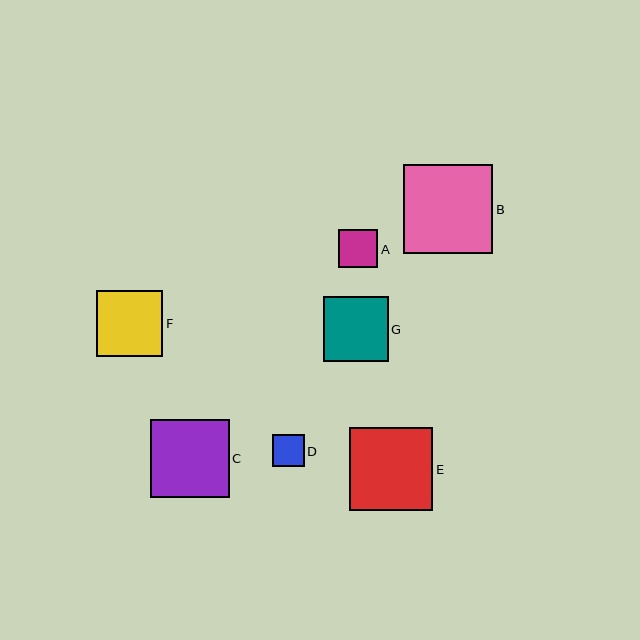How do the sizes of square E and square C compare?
Square E and square C are approximately the same size.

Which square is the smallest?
Square D is the smallest with a size of approximately 32 pixels.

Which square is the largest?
Square B is the largest with a size of approximately 89 pixels.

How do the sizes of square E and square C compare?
Square E and square C are approximately the same size.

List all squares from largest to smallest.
From largest to smallest: B, E, C, F, G, A, D.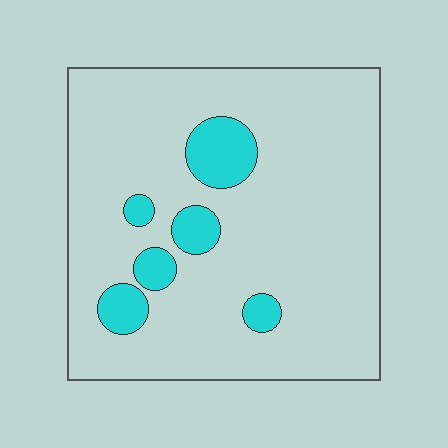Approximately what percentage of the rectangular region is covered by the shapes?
Approximately 10%.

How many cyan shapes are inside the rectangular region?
6.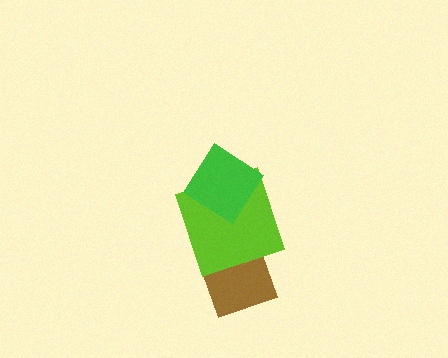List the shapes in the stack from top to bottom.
From top to bottom: the green diamond, the lime square, the brown diamond.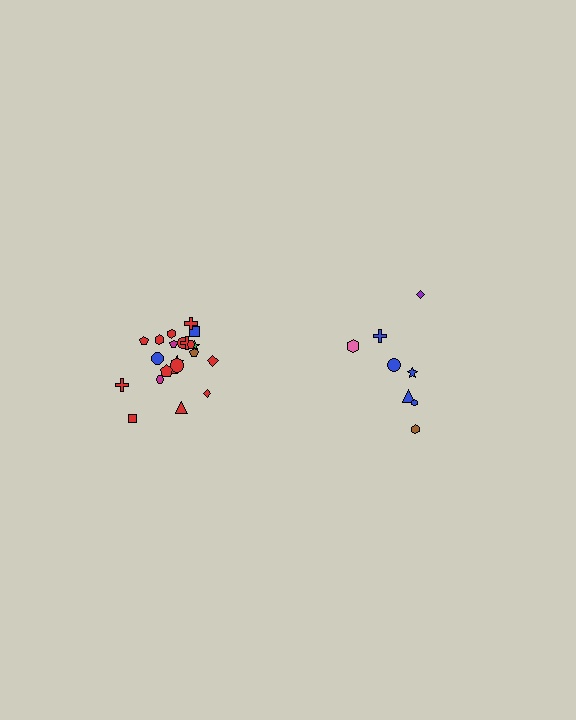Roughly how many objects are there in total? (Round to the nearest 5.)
Roughly 30 objects in total.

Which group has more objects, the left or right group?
The left group.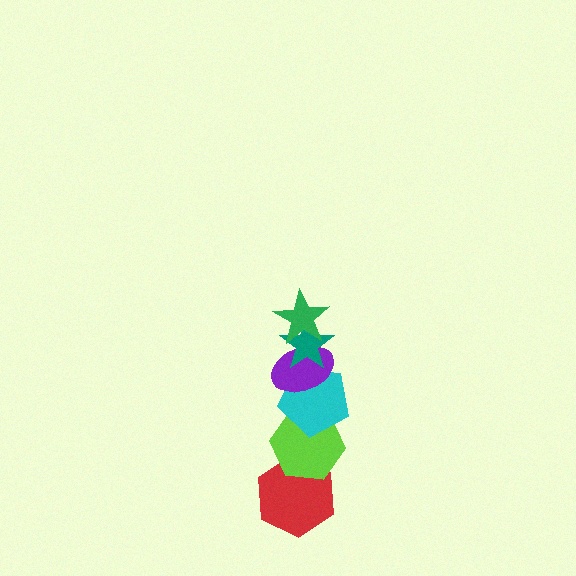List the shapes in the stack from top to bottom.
From top to bottom: the green star, the teal star, the purple ellipse, the cyan pentagon, the lime hexagon, the red hexagon.